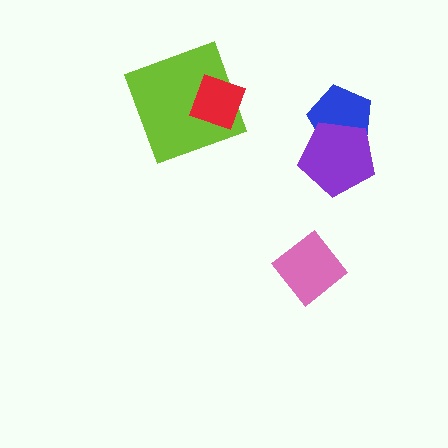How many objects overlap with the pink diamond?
0 objects overlap with the pink diamond.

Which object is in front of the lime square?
The red diamond is in front of the lime square.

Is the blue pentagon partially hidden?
Yes, it is partially covered by another shape.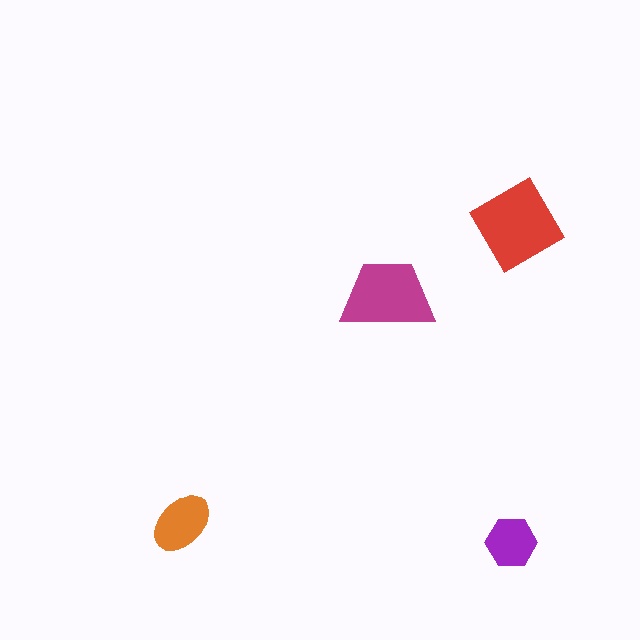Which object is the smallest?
The purple hexagon.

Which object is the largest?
The red diamond.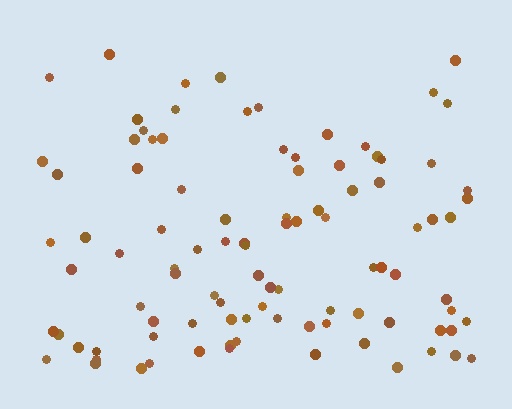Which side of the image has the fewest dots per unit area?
The top.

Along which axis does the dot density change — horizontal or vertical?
Vertical.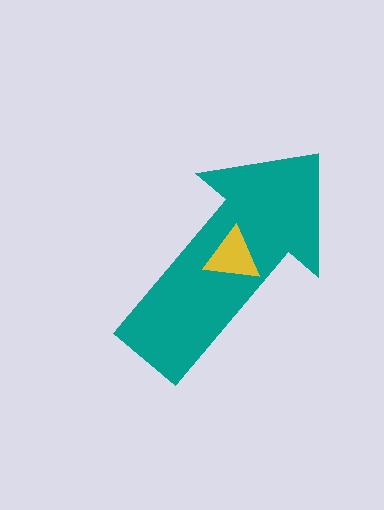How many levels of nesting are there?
2.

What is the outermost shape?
The teal arrow.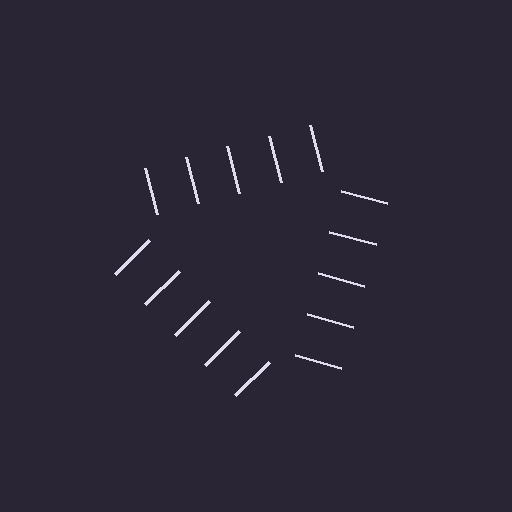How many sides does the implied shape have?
3 sides — the line-ends trace a triangle.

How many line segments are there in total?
15 — 5 along each of the 3 edges.